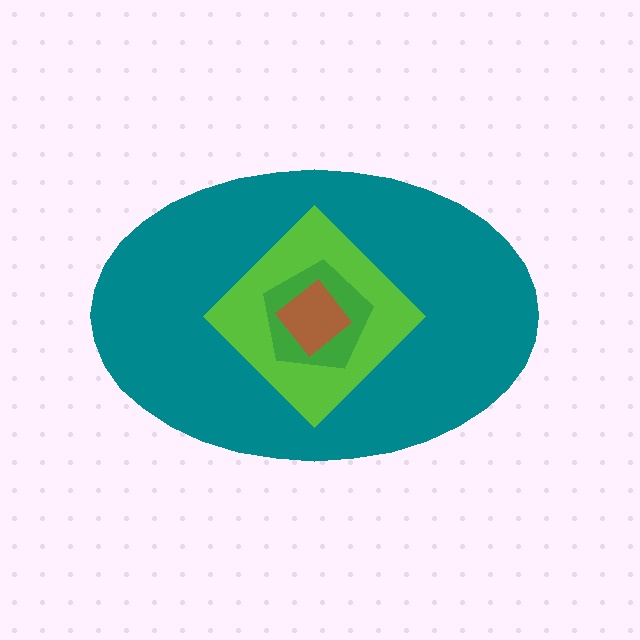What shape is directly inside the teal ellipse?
The lime diamond.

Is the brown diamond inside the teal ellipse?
Yes.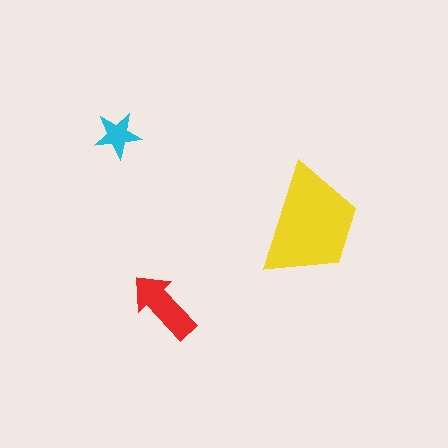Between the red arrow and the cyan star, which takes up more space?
The red arrow.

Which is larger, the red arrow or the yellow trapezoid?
The yellow trapezoid.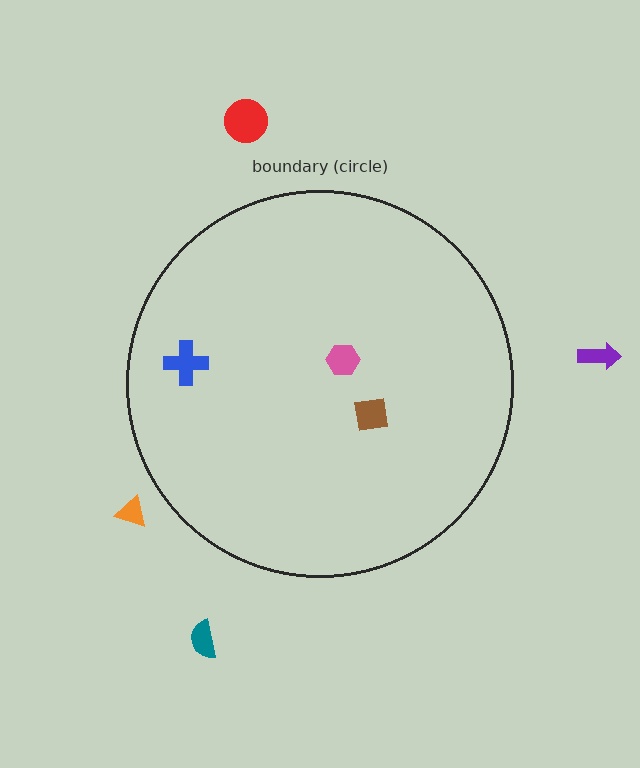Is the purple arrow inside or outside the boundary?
Outside.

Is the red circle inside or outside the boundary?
Outside.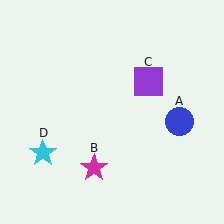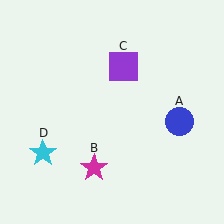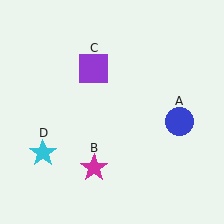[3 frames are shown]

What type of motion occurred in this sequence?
The purple square (object C) rotated counterclockwise around the center of the scene.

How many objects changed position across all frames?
1 object changed position: purple square (object C).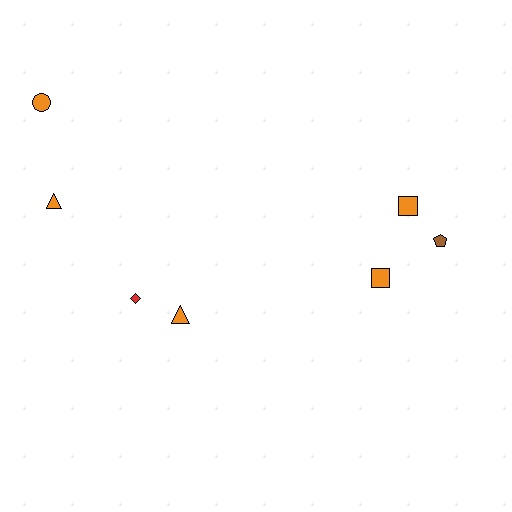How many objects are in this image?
There are 7 objects.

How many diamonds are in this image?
There is 1 diamond.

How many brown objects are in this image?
There is 1 brown object.